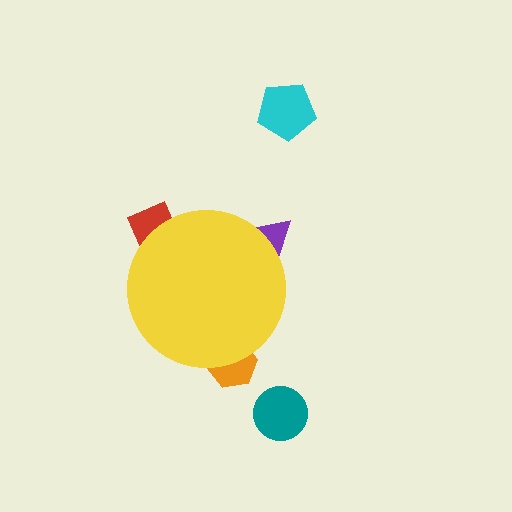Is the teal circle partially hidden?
No, the teal circle is fully visible.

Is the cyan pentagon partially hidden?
No, the cyan pentagon is fully visible.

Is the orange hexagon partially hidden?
Yes, the orange hexagon is partially hidden behind the yellow circle.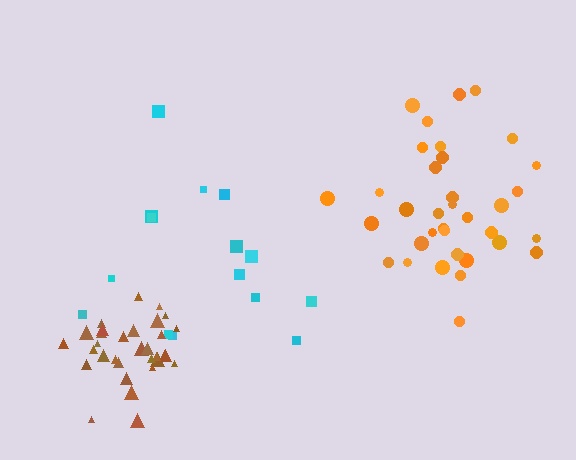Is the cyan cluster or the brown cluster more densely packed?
Brown.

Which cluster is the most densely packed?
Brown.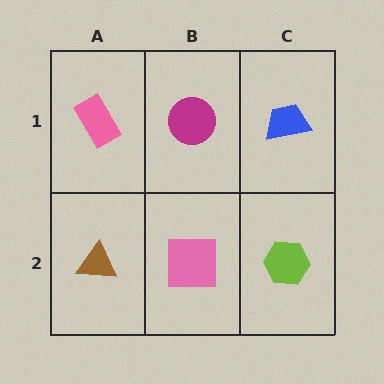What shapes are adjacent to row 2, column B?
A magenta circle (row 1, column B), a brown triangle (row 2, column A), a lime hexagon (row 2, column C).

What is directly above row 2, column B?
A magenta circle.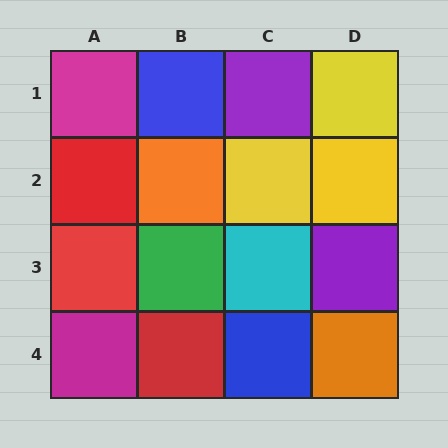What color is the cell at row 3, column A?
Red.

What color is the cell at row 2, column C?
Yellow.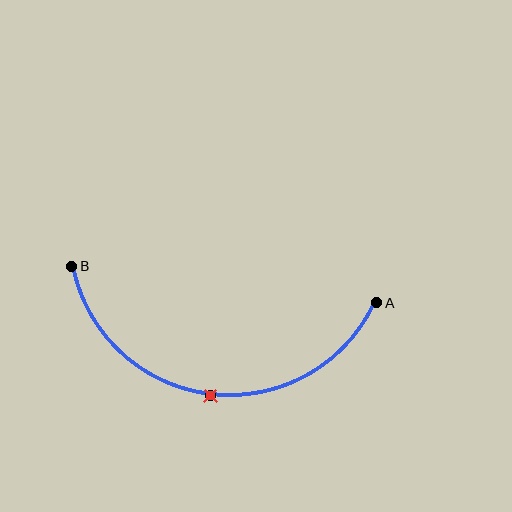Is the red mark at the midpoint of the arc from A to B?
Yes. The red mark lies on the arc at equal arc-length from both A and B — it is the arc midpoint.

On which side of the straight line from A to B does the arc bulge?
The arc bulges below the straight line connecting A and B.